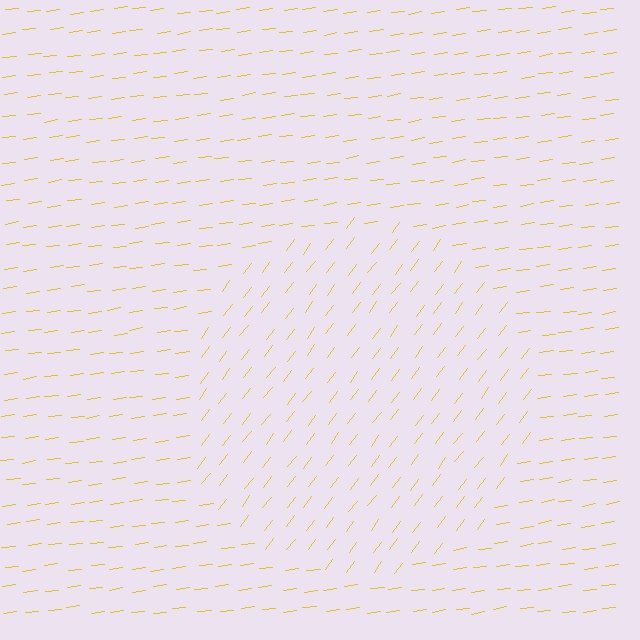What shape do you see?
I see a circle.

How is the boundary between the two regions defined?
The boundary is defined purely by a change in line orientation (approximately 45 degrees difference). All lines are the same color and thickness.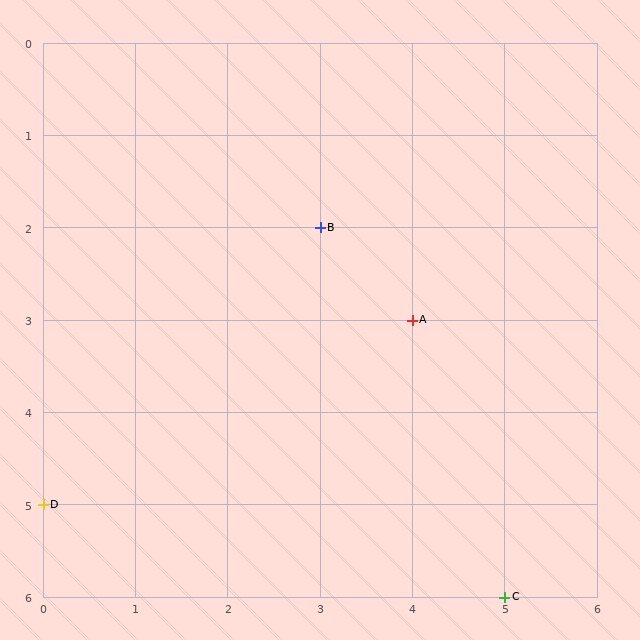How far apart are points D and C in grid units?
Points D and C are 5 columns and 1 row apart (about 5.1 grid units diagonally).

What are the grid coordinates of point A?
Point A is at grid coordinates (4, 3).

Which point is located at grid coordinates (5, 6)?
Point C is at (5, 6).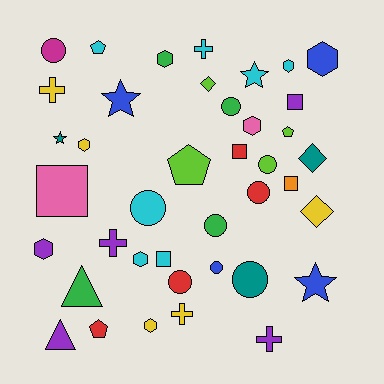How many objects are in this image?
There are 40 objects.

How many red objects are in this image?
There are 4 red objects.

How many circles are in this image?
There are 9 circles.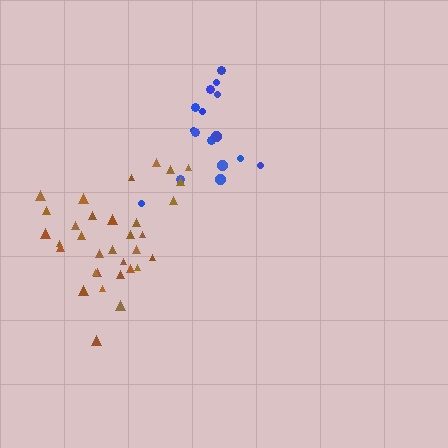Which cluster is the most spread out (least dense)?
Blue.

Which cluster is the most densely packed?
Brown.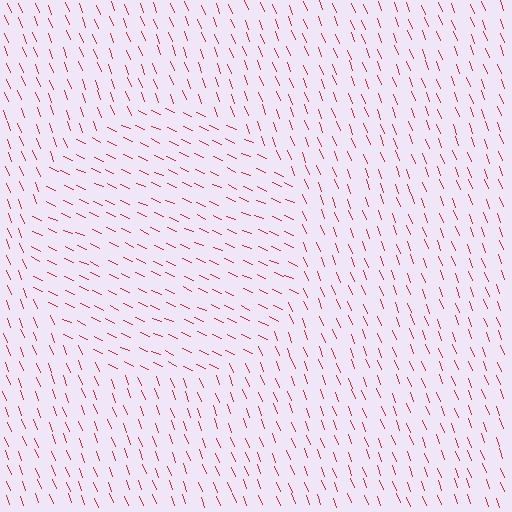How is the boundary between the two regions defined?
The boundary is defined purely by a change in line orientation (approximately 45 degrees difference). All lines are the same color and thickness.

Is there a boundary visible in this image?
Yes, there is a texture boundary formed by a change in line orientation.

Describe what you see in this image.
The image is filled with small red line segments. A circle region in the image has lines oriented differently from the surrounding lines, creating a visible texture boundary.